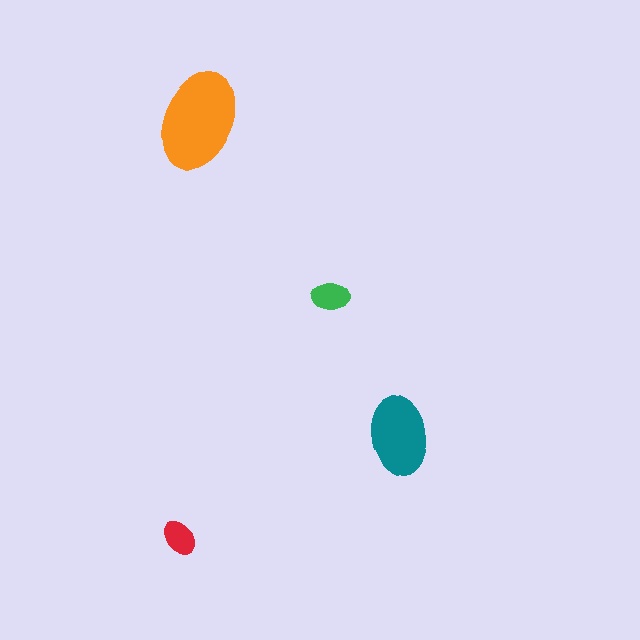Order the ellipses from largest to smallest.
the orange one, the teal one, the green one, the red one.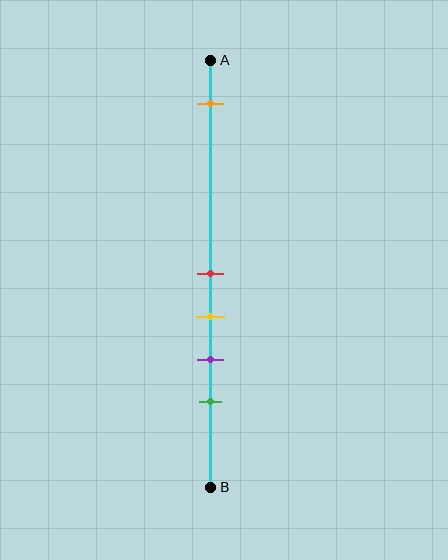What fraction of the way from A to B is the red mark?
The red mark is approximately 50% (0.5) of the way from A to B.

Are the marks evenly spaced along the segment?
No, the marks are not evenly spaced.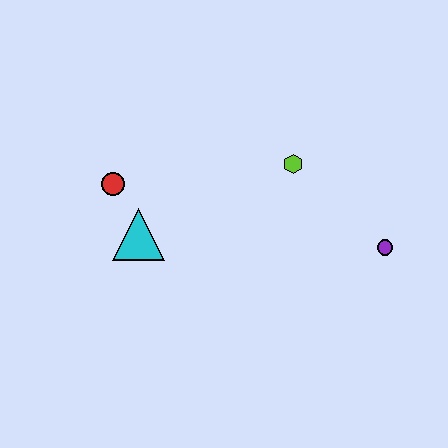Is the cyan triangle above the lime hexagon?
No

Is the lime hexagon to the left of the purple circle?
Yes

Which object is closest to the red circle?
The cyan triangle is closest to the red circle.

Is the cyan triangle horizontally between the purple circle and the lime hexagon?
No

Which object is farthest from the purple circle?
The red circle is farthest from the purple circle.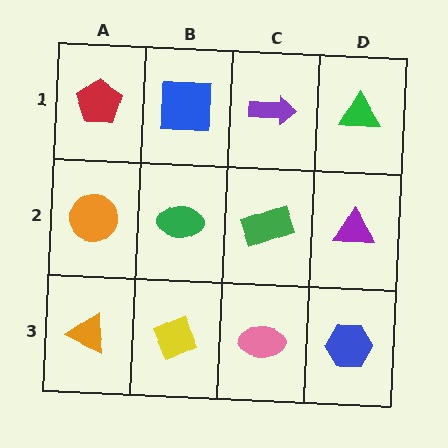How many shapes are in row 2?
4 shapes.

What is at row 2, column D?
A purple triangle.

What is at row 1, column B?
A blue square.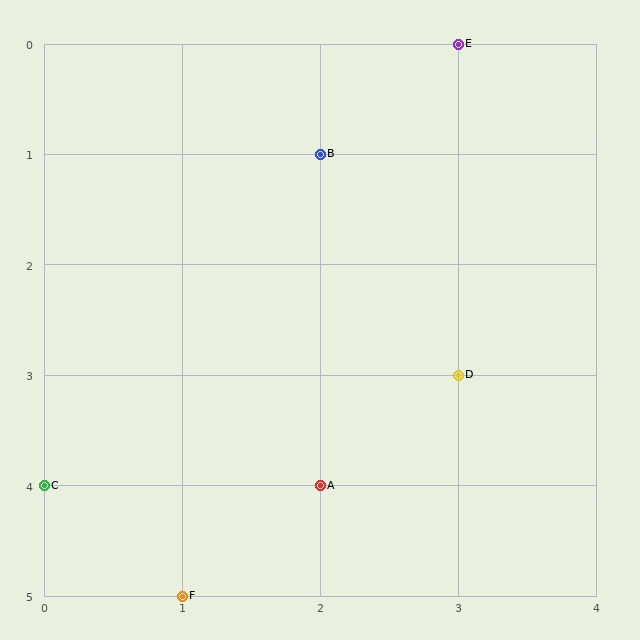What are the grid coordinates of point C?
Point C is at grid coordinates (0, 4).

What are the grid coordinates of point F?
Point F is at grid coordinates (1, 5).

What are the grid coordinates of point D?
Point D is at grid coordinates (3, 3).